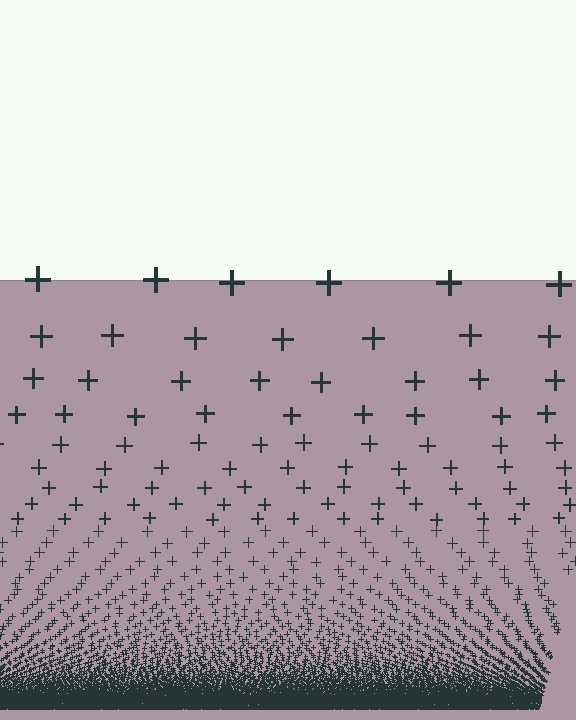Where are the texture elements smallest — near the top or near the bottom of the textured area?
Near the bottom.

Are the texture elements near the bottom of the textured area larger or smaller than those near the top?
Smaller. The gradient is inverted — elements near the bottom are smaller and denser.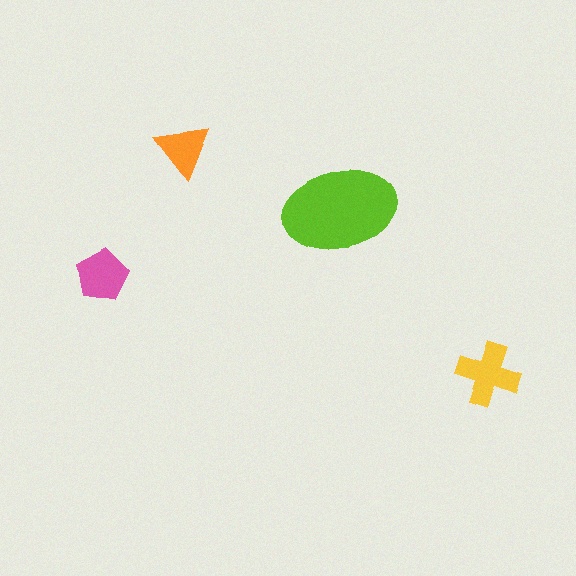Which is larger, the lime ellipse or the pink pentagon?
The lime ellipse.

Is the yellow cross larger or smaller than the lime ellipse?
Smaller.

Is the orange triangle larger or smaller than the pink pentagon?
Smaller.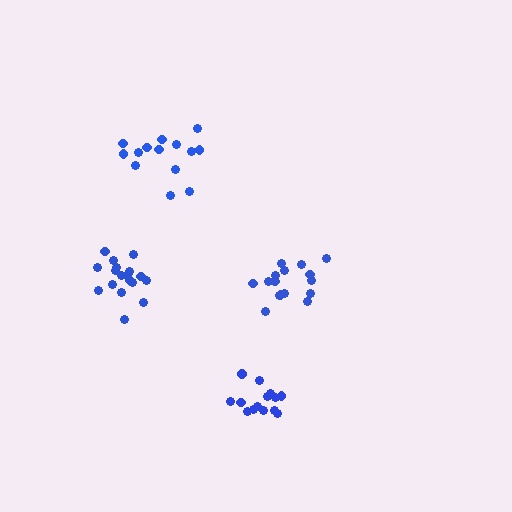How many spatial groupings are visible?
There are 4 spatial groupings.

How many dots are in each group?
Group 1: 16 dots, Group 2: 14 dots, Group 3: 18 dots, Group 4: 14 dots (62 total).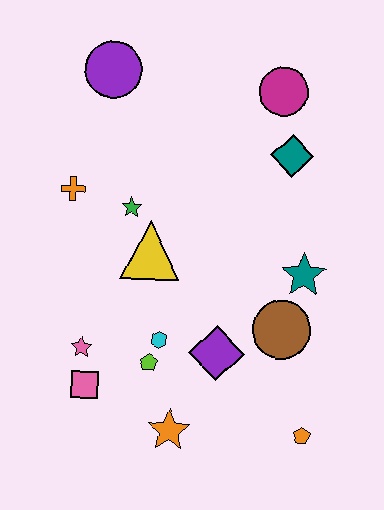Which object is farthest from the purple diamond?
The purple circle is farthest from the purple diamond.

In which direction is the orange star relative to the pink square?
The orange star is to the right of the pink square.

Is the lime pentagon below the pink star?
Yes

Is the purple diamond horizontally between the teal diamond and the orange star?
Yes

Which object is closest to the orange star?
The lime pentagon is closest to the orange star.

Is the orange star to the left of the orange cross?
No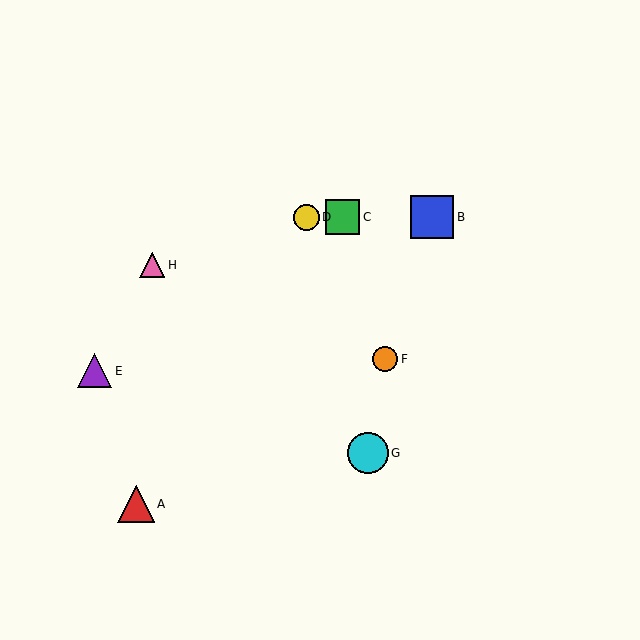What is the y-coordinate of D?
Object D is at y≈217.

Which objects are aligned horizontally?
Objects B, C, D are aligned horizontally.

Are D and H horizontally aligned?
No, D is at y≈217 and H is at y≈265.